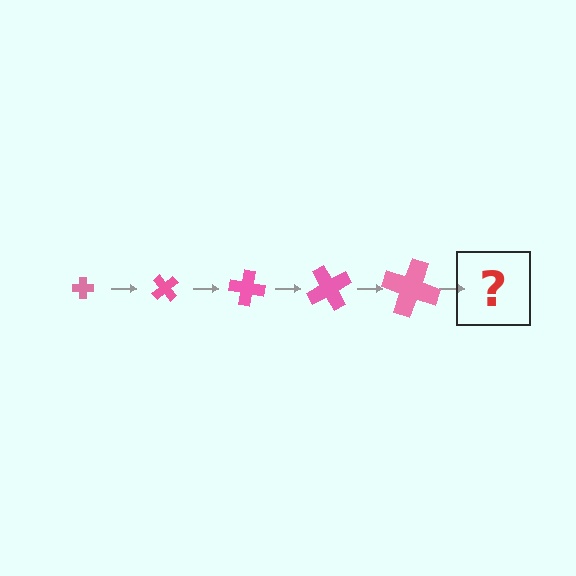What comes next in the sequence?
The next element should be a cross, larger than the previous one and rotated 250 degrees from the start.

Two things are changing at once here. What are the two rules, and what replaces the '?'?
The two rules are that the cross grows larger each step and it rotates 50 degrees each step. The '?' should be a cross, larger than the previous one and rotated 250 degrees from the start.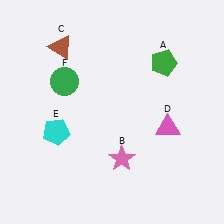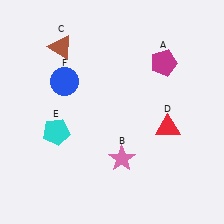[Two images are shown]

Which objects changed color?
A changed from green to magenta. D changed from pink to red. F changed from green to blue.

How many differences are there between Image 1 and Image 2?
There are 3 differences between the two images.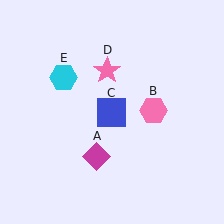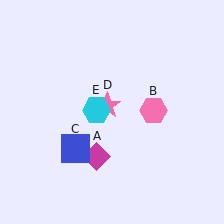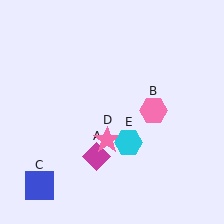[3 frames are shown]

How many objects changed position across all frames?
3 objects changed position: blue square (object C), pink star (object D), cyan hexagon (object E).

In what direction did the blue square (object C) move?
The blue square (object C) moved down and to the left.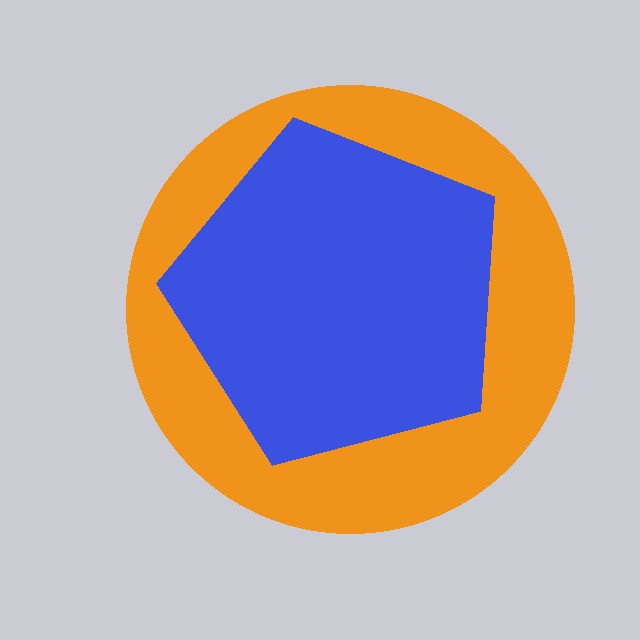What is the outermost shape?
The orange circle.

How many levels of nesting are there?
2.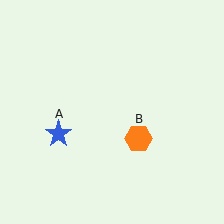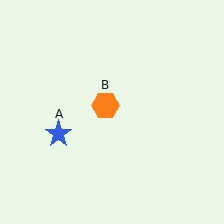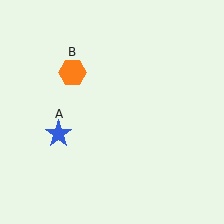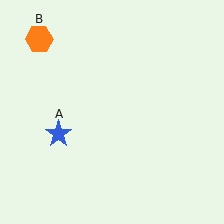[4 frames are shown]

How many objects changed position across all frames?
1 object changed position: orange hexagon (object B).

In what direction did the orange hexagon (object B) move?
The orange hexagon (object B) moved up and to the left.